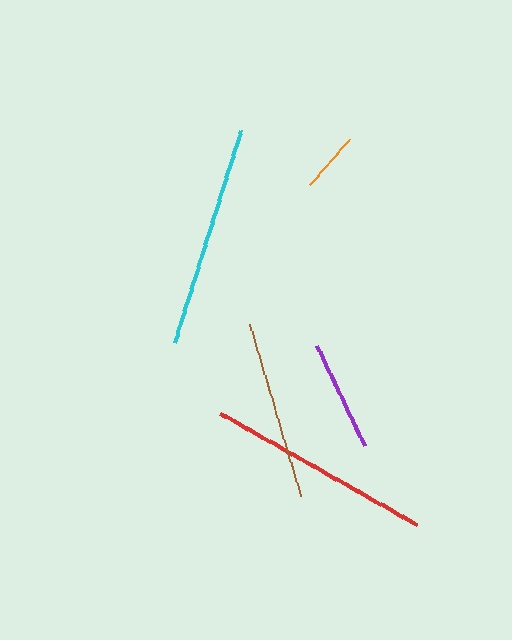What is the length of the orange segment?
The orange segment is approximately 61 pixels long.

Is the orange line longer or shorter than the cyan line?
The cyan line is longer than the orange line.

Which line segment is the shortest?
The orange line is the shortest at approximately 61 pixels.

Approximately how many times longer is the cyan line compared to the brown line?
The cyan line is approximately 1.2 times the length of the brown line.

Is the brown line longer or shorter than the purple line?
The brown line is longer than the purple line.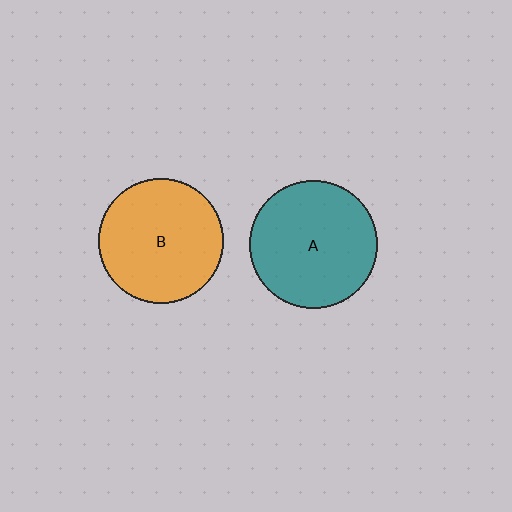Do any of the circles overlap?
No, none of the circles overlap.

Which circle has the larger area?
Circle A (teal).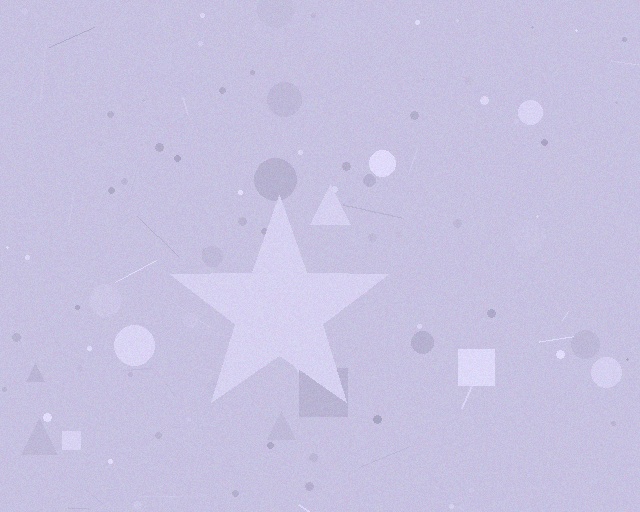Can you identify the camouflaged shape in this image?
The camouflaged shape is a star.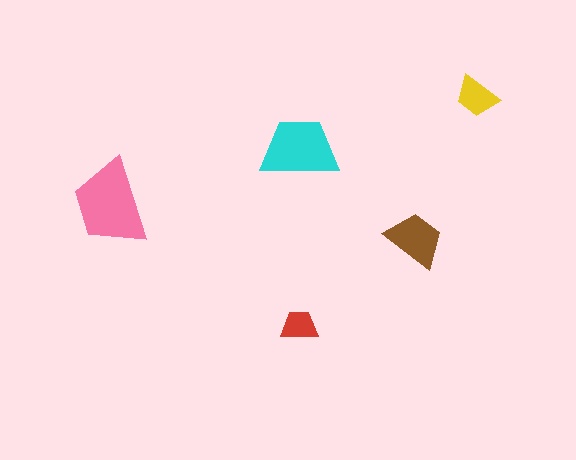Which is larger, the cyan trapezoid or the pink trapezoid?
The pink one.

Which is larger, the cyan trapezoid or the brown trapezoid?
The cyan one.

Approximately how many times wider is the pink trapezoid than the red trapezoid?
About 2.5 times wider.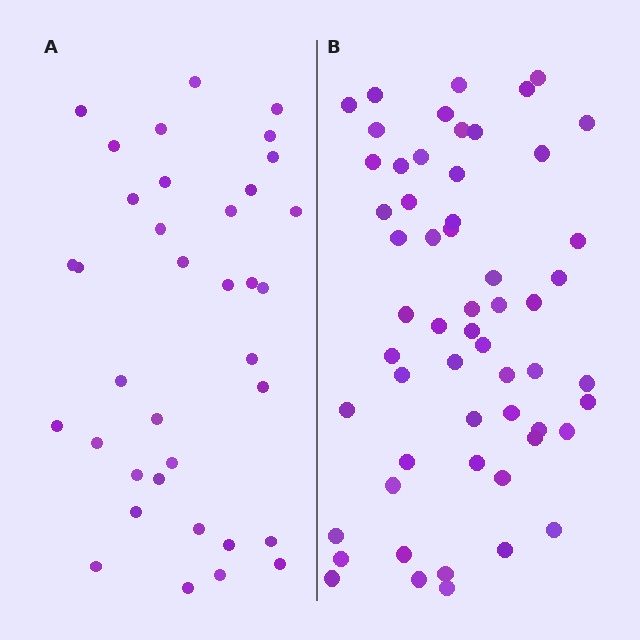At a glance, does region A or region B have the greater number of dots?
Region B (the right region) has more dots.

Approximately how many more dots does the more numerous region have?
Region B has approximately 20 more dots than region A.